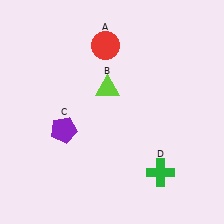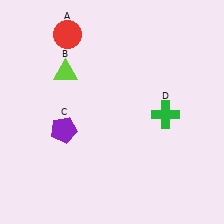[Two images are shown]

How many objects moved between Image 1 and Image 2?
3 objects moved between the two images.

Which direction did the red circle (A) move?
The red circle (A) moved left.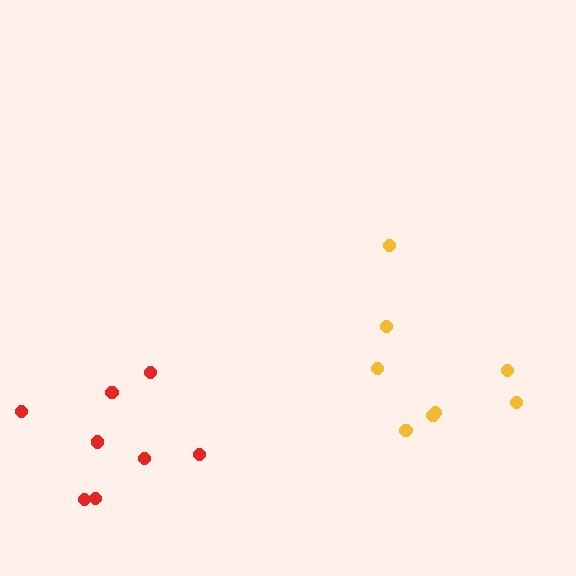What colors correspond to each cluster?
The clusters are colored: yellow, red.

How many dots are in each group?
Group 1: 8 dots, Group 2: 8 dots (16 total).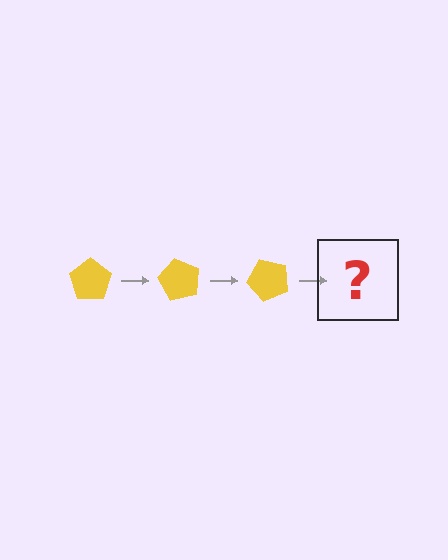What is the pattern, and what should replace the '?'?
The pattern is that the pentagon rotates 60 degrees each step. The '?' should be a yellow pentagon rotated 180 degrees.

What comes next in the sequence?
The next element should be a yellow pentagon rotated 180 degrees.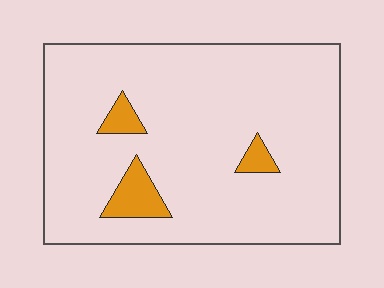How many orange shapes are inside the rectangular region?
3.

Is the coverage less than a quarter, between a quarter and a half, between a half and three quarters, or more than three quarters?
Less than a quarter.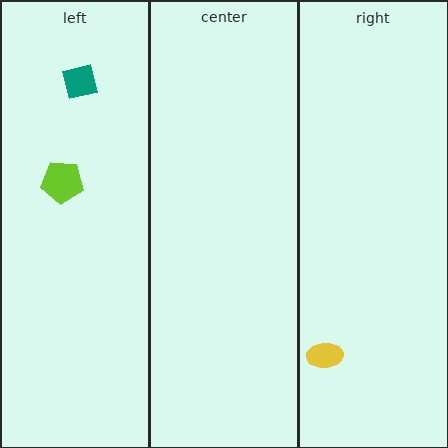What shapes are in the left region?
The teal square, the lime pentagon.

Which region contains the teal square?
The left region.